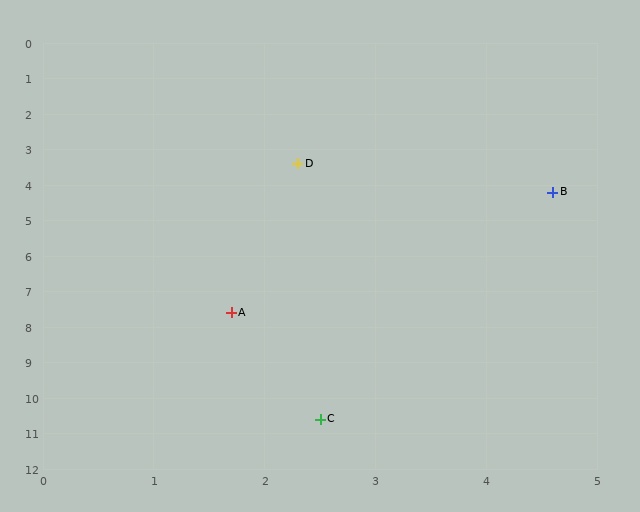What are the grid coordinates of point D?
Point D is at approximately (2.3, 3.4).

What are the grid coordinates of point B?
Point B is at approximately (4.6, 4.2).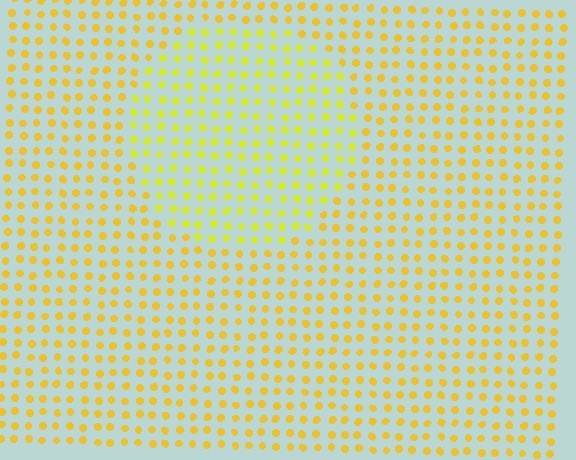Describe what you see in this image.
The image is filled with small yellow elements in a uniform arrangement. A circle-shaped region is visible where the elements are tinted to a slightly different hue, forming a subtle color boundary.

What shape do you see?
I see a circle.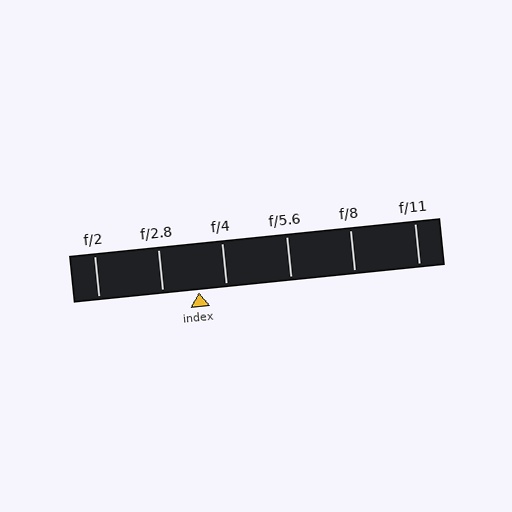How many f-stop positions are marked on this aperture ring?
There are 6 f-stop positions marked.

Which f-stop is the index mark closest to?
The index mark is closest to f/4.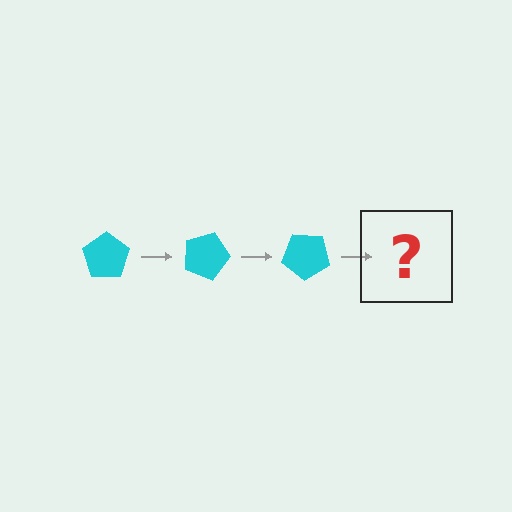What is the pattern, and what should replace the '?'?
The pattern is that the pentagon rotates 20 degrees each step. The '?' should be a cyan pentagon rotated 60 degrees.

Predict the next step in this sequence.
The next step is a cyan pentagon rotated 60 degrees.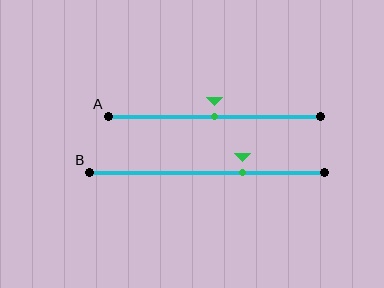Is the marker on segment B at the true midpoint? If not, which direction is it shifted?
No, the marker on segment B is shifted to the right by about 15% of the segment length.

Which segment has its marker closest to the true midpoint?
Segment A has its marker closest to the true midpoint.